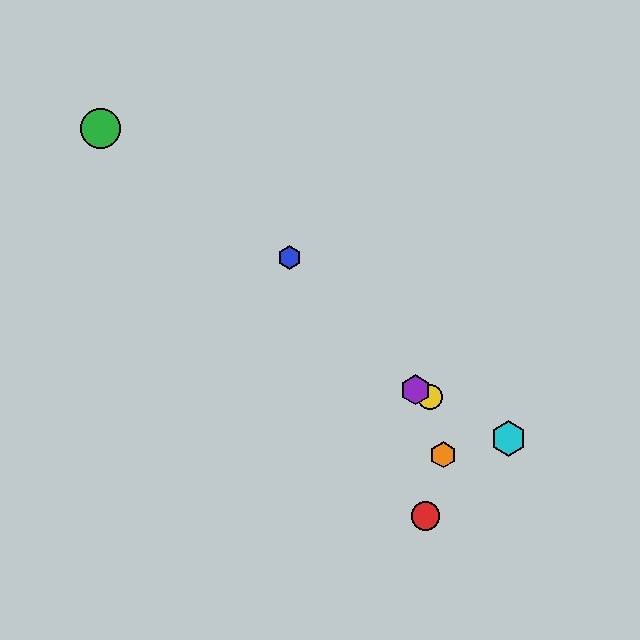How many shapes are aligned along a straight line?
3 shapes (the yellow circle, the purple hexagon, the cyan hexagon) are aligned along a straight line.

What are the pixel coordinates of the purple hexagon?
The purple hexagon is at (416, 390).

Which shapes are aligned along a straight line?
The yellow circle, the purple hexagon, the cyan hexagon are aligned along a straight line.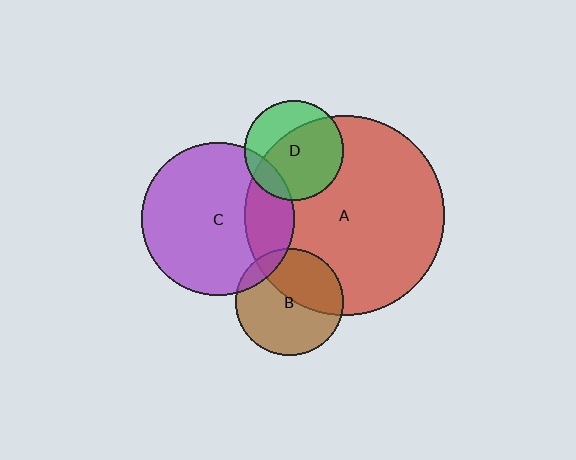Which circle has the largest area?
Circle A (red).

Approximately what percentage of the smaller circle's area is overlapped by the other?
Approximately 40%.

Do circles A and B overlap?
Yes.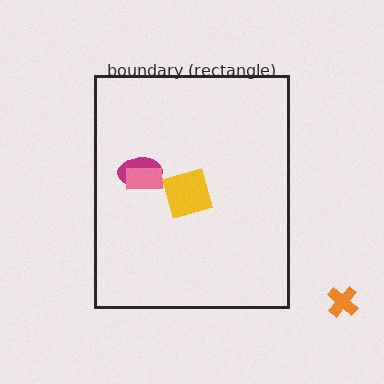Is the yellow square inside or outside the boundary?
Inside.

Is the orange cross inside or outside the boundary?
Outside.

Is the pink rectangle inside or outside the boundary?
Inside.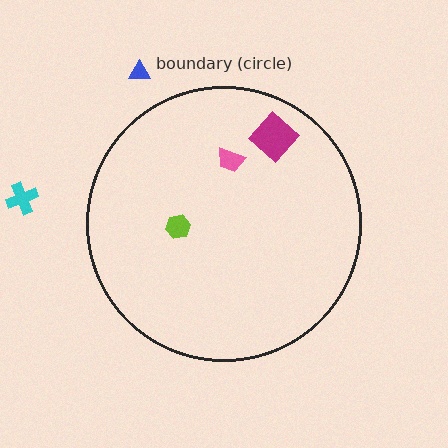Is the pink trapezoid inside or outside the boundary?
Inside.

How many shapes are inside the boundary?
3 inside, 2 outside.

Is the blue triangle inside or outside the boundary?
Outside.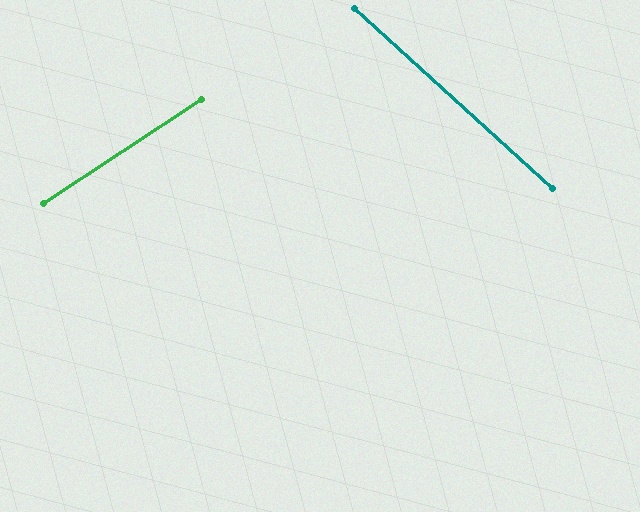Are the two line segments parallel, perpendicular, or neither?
Neither parallel nor perpendicular — they differ by about 76°.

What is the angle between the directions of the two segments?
Approximately 76 degrees.